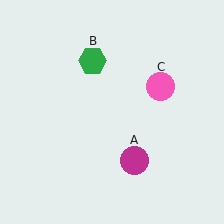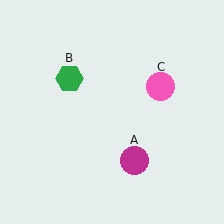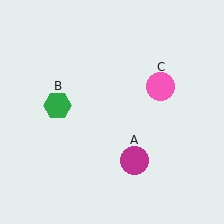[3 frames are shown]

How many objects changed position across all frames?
1 object changed position: green hexagon (object B).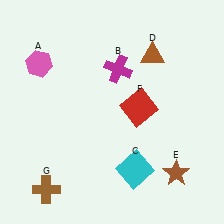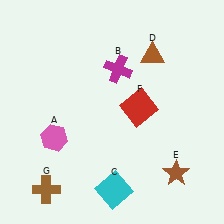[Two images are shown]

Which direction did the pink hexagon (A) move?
The pink hexagon (A) moved down.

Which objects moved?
The objects that moved are: the pink hexagon (A), the cyan square (C).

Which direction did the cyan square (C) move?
The cyan square (C) moved left.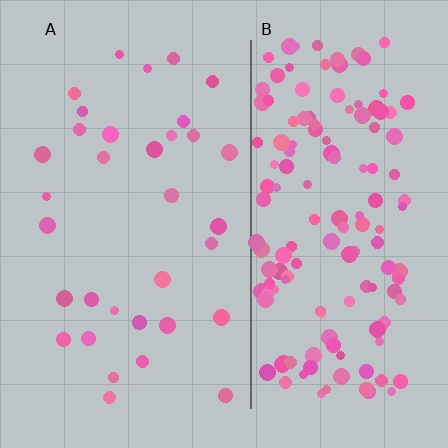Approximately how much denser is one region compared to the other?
Approximately 4.5× — region B over region A.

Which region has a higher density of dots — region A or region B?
B (the right).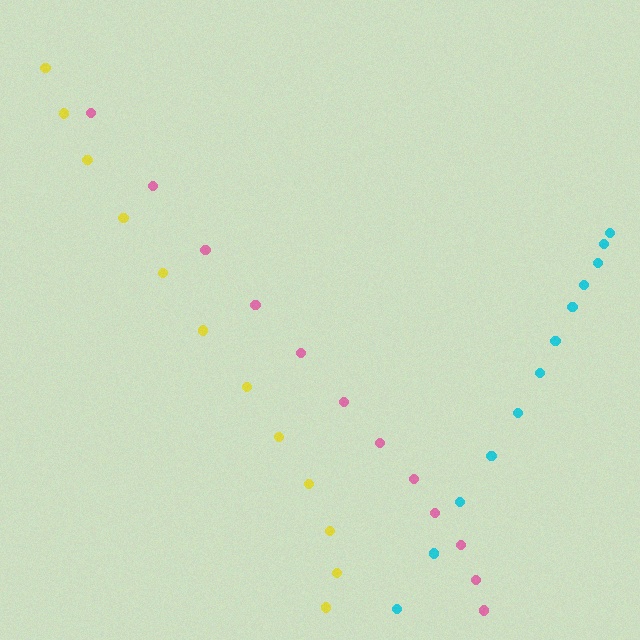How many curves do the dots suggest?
There are 3 distinct paths.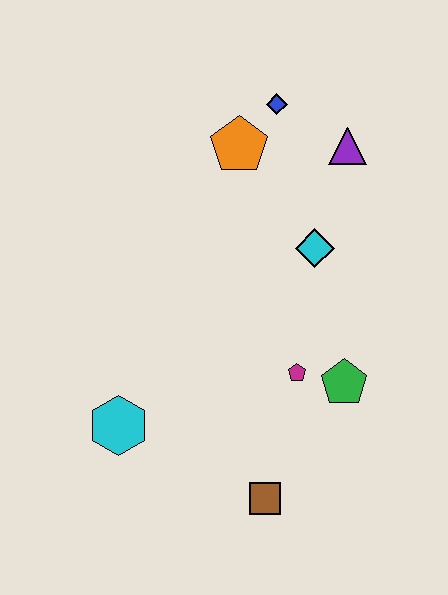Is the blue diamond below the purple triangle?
No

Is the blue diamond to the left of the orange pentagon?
No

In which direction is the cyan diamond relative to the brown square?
The cyan diamond is above the brown square.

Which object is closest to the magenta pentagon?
The green pentagon is closest to the magenta pentagon.